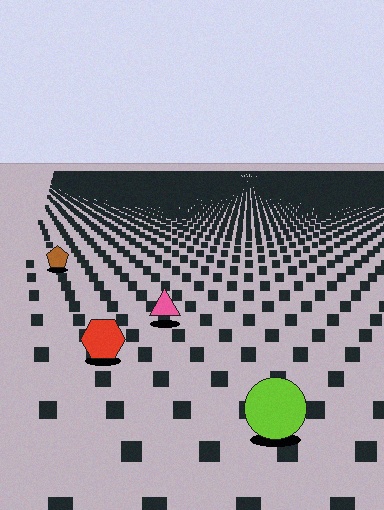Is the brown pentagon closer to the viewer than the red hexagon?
No. The red hexagon is closer — you can tell from the texture gradient: the ground texture is coarser near it.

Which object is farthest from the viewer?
The brown pentagon is farthest from the viewer. It appears smaller and the ground texture around it is denser.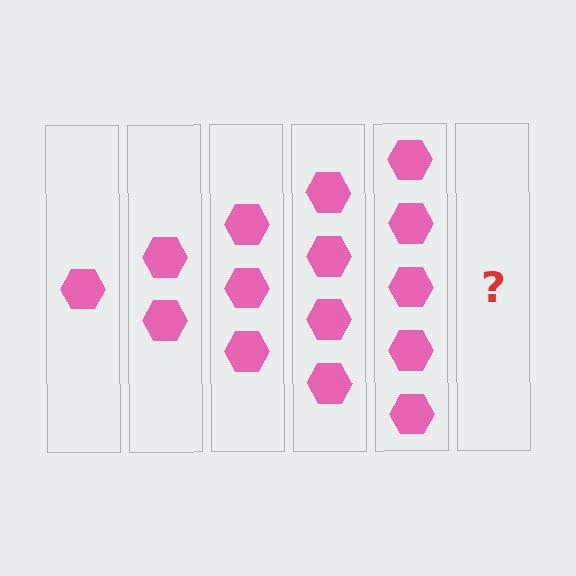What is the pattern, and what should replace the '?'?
The pattern is that each step adds one more hexagon. The '?' should be 6 hexagons.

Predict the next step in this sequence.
The next step is 6 hexagons.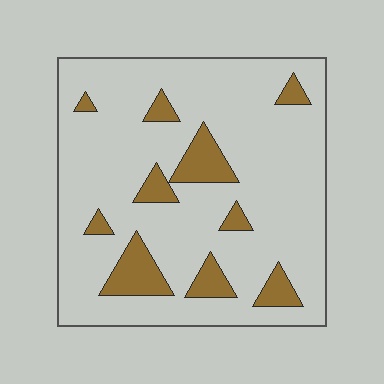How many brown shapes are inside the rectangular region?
10.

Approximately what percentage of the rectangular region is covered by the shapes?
Approximately 15%.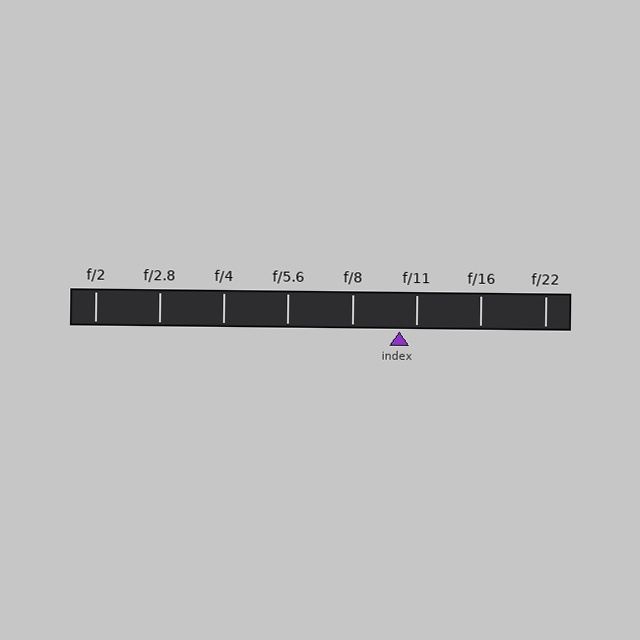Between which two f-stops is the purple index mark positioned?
The index mark is between f/8 and f/11.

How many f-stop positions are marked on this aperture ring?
There are 8 f-stop positions marked.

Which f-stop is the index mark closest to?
The index mark is closest to f/11.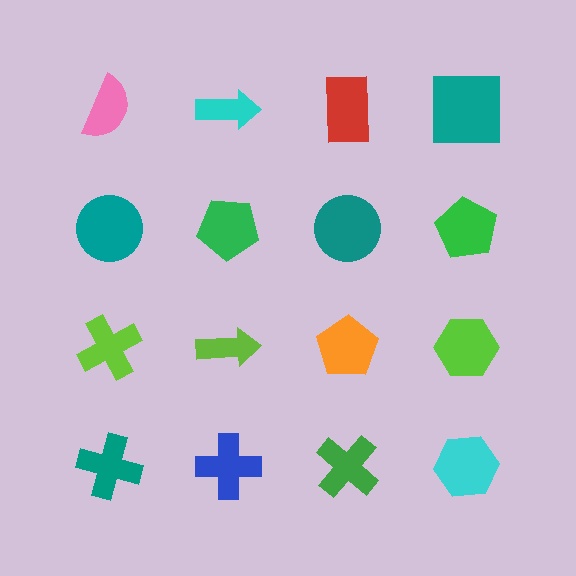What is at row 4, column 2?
A blue cross.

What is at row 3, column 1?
A lime cross.